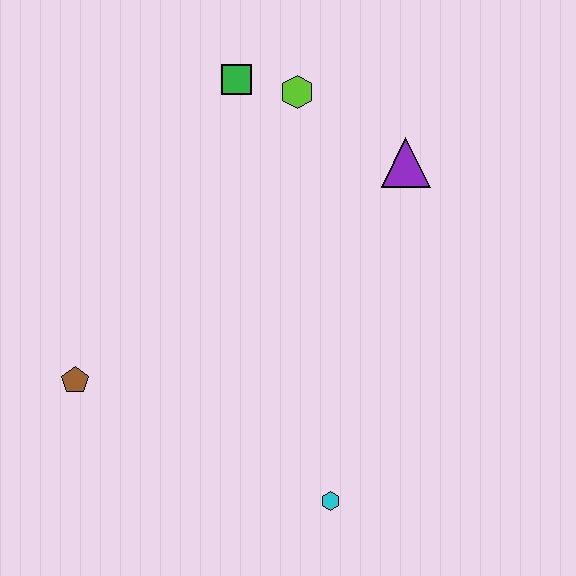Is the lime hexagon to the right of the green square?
Yes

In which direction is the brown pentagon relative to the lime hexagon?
The brown pentagon is below the lime hexagon.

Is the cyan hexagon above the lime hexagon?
No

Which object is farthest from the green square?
The cyan hexagon is farthest from the green square.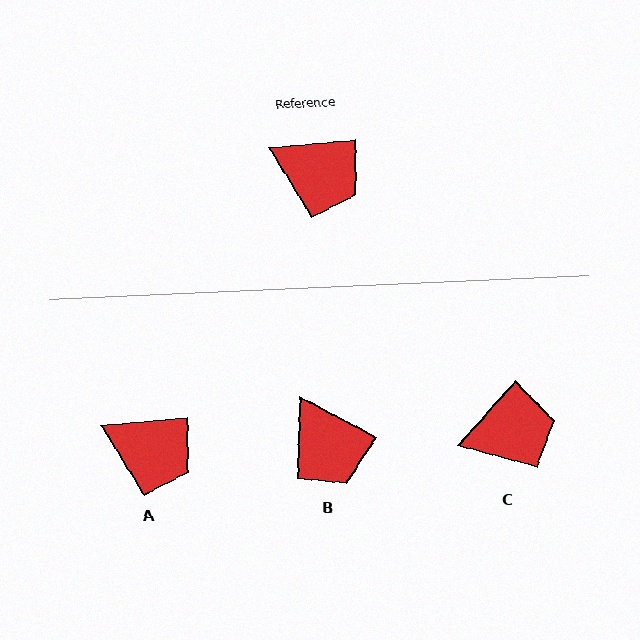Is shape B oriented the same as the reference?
No, it is off by about 33 degrees.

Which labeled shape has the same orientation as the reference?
A.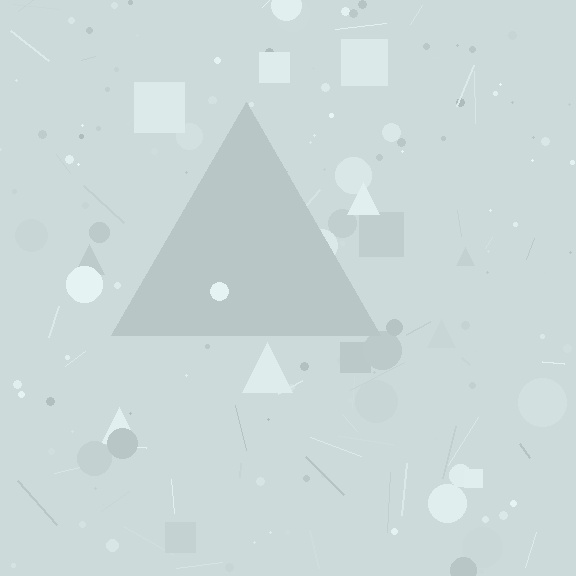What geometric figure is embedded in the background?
A triangle is embedded in the background.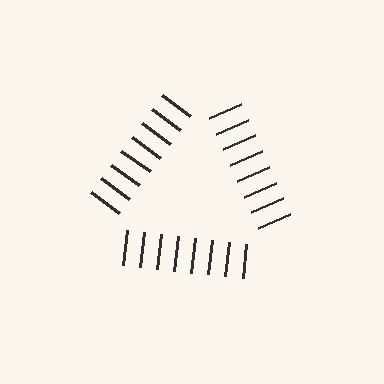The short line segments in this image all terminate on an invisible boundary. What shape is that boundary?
An illusory triangle — the line segments terminate on its edges but no continuous stroke is drawn.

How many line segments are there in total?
24 — 8 along each of the 3 edges.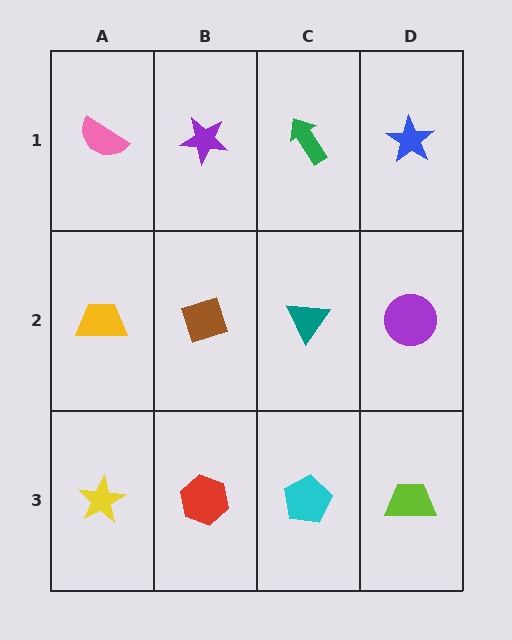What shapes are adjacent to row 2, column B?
A purple star (row 1, column B), a red hexagon (row 3, column B), a yellow trapezoid (row 2, column A), a teal triangle (row 2, column C).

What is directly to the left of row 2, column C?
A brown diamond.